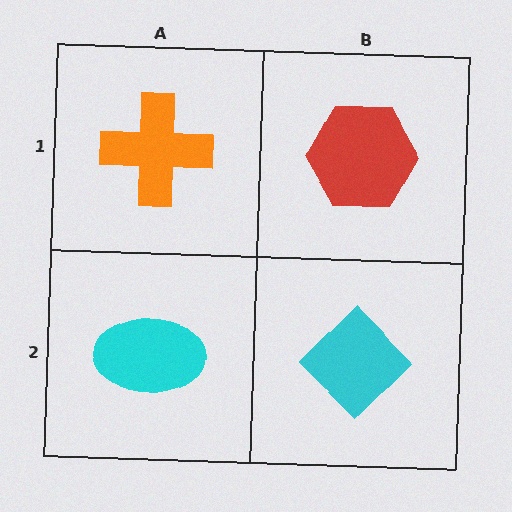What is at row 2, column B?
A cyan diamond.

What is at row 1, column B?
A red hexagon.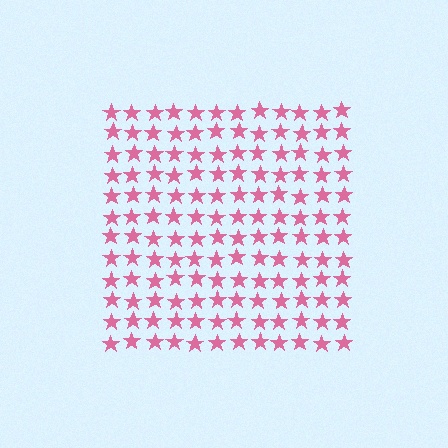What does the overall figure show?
The overall figure shows a square.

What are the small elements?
The small elements are stars.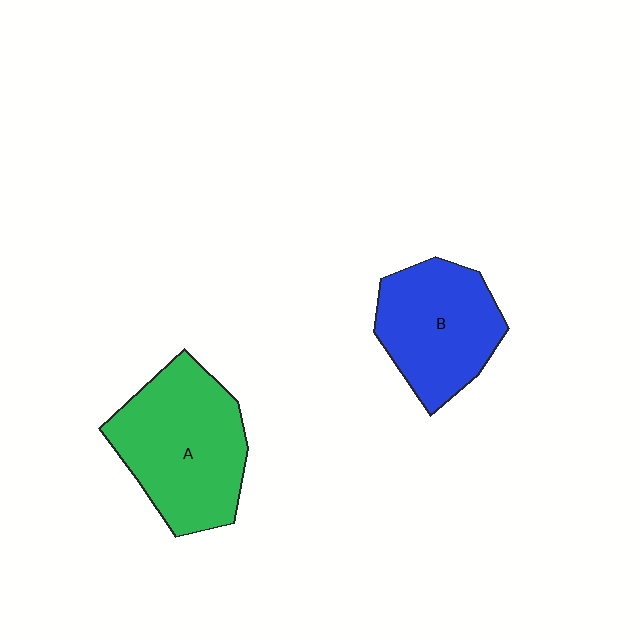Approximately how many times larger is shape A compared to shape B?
Approximately 1.2 times.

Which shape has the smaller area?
Shape B (blue).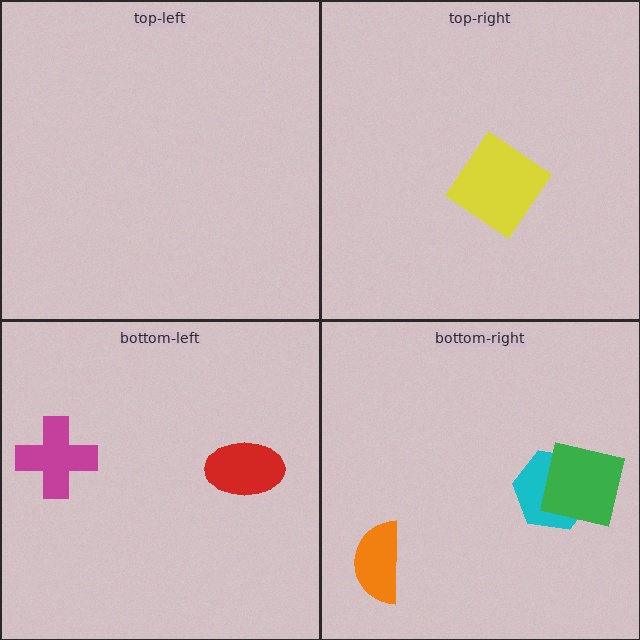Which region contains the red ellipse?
The bottom-left region.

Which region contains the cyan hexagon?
The bottom-right region.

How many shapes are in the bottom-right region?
3.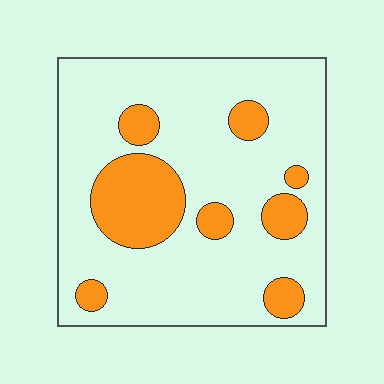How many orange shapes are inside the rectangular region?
8.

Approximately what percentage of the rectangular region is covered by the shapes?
Approximately 20%.